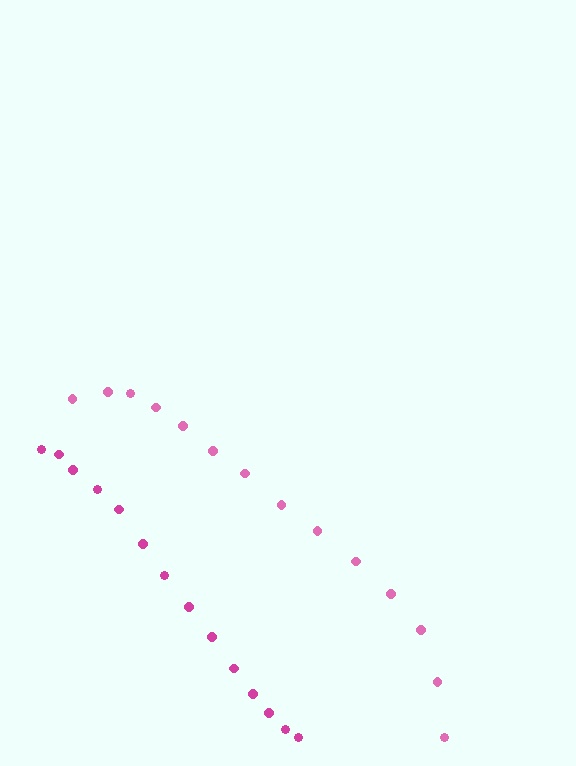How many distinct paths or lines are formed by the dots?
There are 2 distinct paths.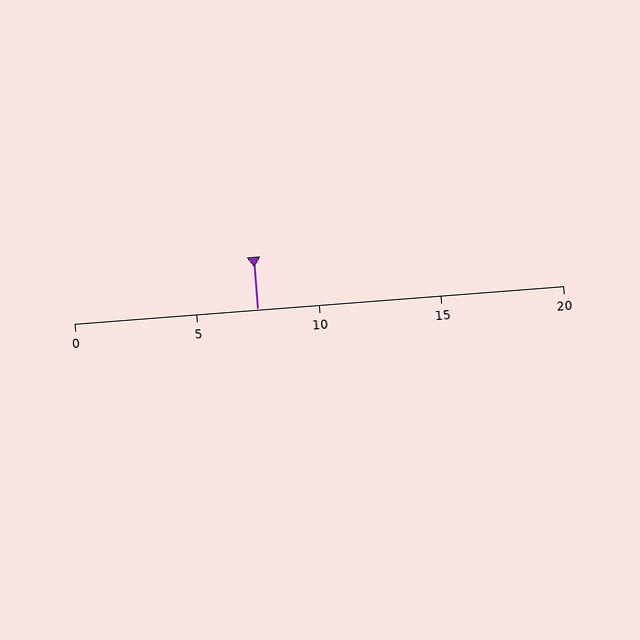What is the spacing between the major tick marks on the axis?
The major ticks are spaced 5 apart.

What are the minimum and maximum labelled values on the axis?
The axis runs from 0 to 20.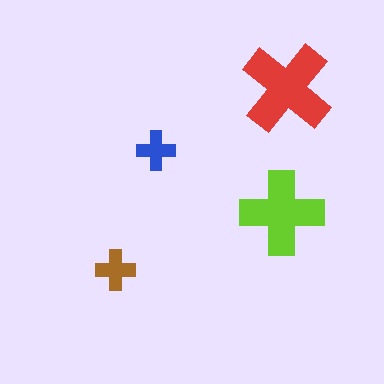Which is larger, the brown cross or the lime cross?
The lime one.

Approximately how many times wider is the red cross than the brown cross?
About 2.5 times wider.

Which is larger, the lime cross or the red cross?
The red one.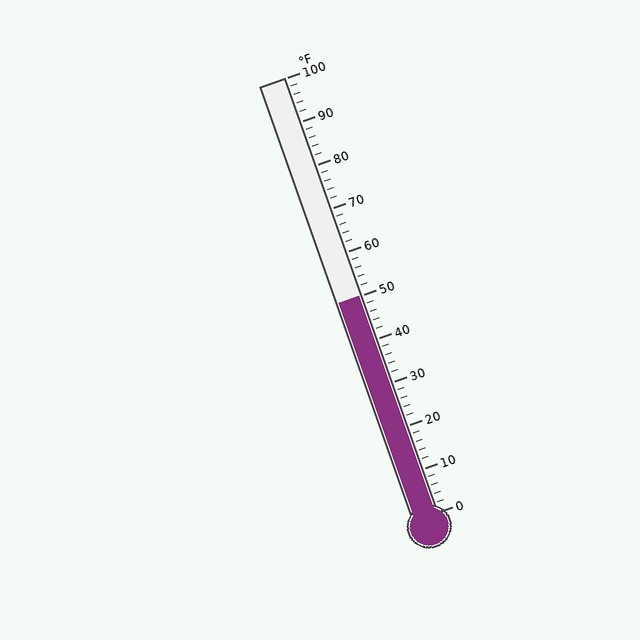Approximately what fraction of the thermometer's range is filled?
The thermometer is filled to approximately 50% of its range.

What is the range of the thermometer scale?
The thermometer scale ranges from 0°F to 100°F.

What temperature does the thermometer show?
The thermometer shows approximately 50°F.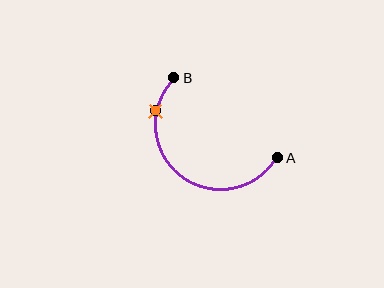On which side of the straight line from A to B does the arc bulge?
The arc bulges below and to the left of the straight line connecting A and B.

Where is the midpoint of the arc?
The arc midpoint is the point on the curve farthest from the straight line joining A and B. It sits below and to the left of that line.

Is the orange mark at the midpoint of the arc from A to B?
No. The orange mark lies on the arc but is closer to endpoint B. The arc midpoint would be at the point on the curve equidistant along the arc from both A and B.